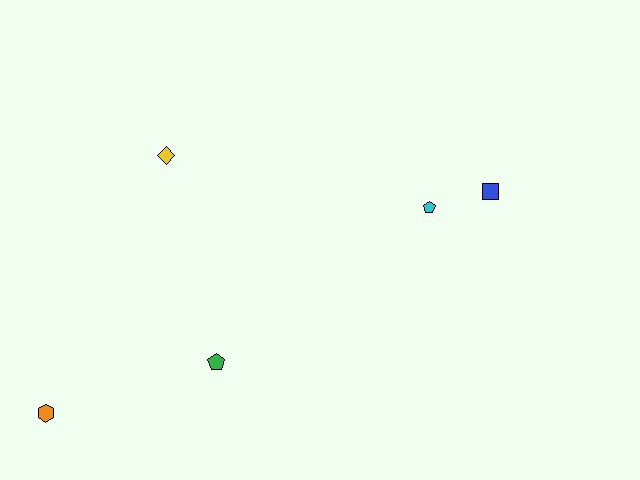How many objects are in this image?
There are 5 objects.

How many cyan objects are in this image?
There is 1 cyan object.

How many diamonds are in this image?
There is 1 diamond.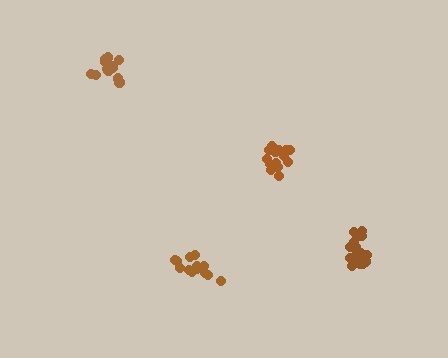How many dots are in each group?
Group 1: 14 dots, Group 2: 14 dots, Group 3: 18 dots, Group 4: 13 dots (59 total).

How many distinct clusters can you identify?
There are 4 distinct clusters.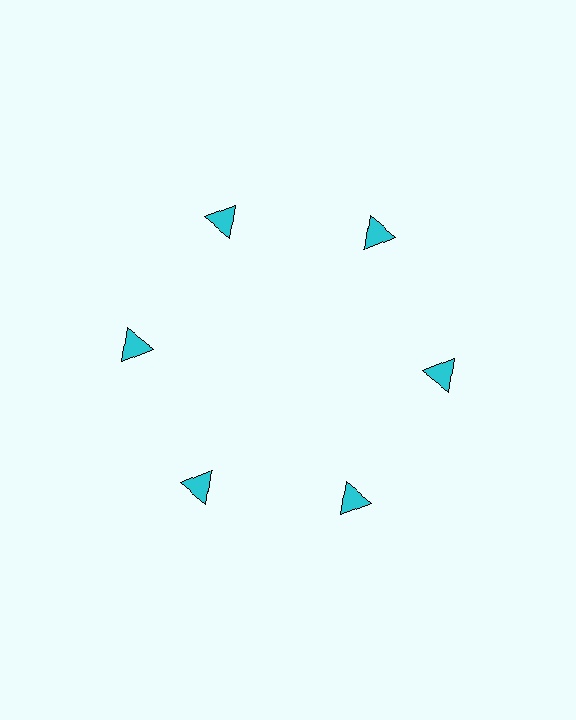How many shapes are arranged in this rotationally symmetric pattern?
There are 6 shapes, arranged in 6 groups of 1.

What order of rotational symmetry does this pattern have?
This pattern has 6-fold rotational symmetry.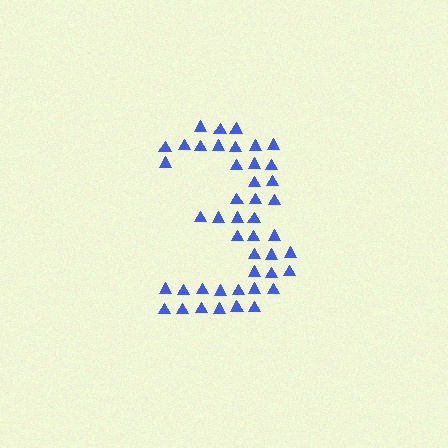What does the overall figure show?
The overall figure shows the digit 3.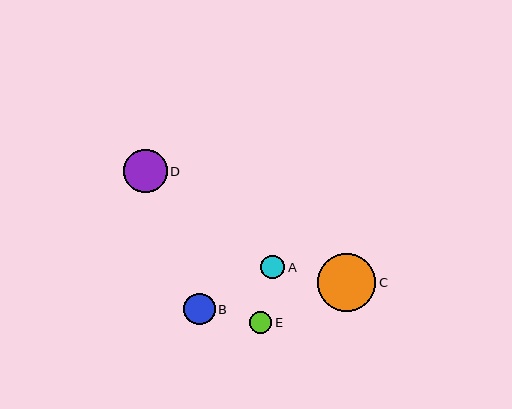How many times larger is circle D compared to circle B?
Circle D is approximately 1.4 times the size of circle B.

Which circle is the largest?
Circle C is the largest with a size of approximately 58 pixels.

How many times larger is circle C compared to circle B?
Circle C is approximately 1.9 times the size of circle B.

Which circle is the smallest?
Circle E is the smallest with a size of approximately 22 pixels.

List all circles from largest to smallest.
From largest to smallest: C, D, B, A, E.